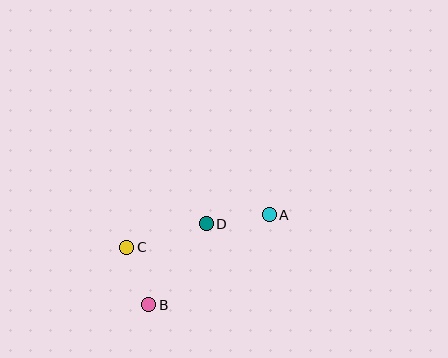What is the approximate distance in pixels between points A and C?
The distance between A and C is approximately 146 pixels.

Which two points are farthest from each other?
Points A and B are farthest from each other.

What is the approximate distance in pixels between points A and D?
The distance between A and D is approximately 63 pixels.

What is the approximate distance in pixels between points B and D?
The distance between B and D is approximately 99 pixels.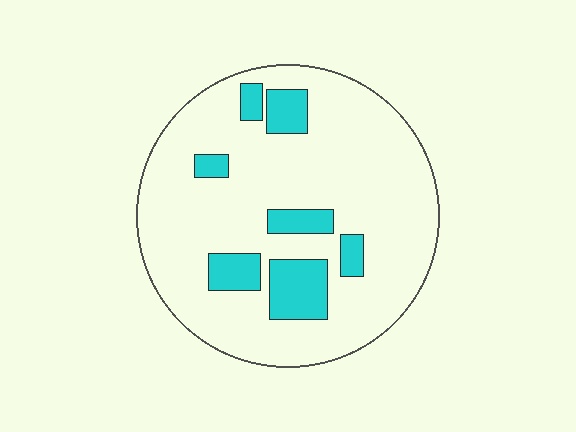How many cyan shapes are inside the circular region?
7.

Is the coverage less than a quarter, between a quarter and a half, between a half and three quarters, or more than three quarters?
Less than a quarter.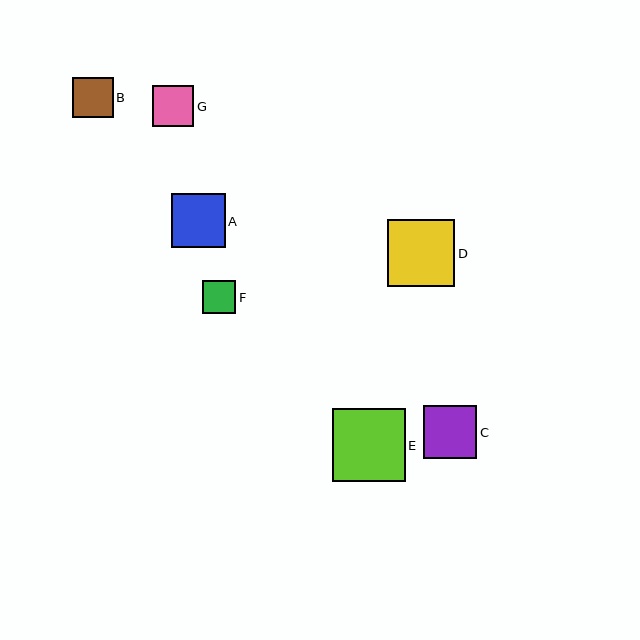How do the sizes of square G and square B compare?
Square G and square B are approximately the same size.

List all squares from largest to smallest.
From largest to smallest: E, D, A, C, G, B, F.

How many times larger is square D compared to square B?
Square D is approximately 1.7 times the size of square B.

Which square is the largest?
Square E is the largest with a size of approximately 73 pixels.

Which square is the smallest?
Square F is the smallest with a size of approximately 33 pixels.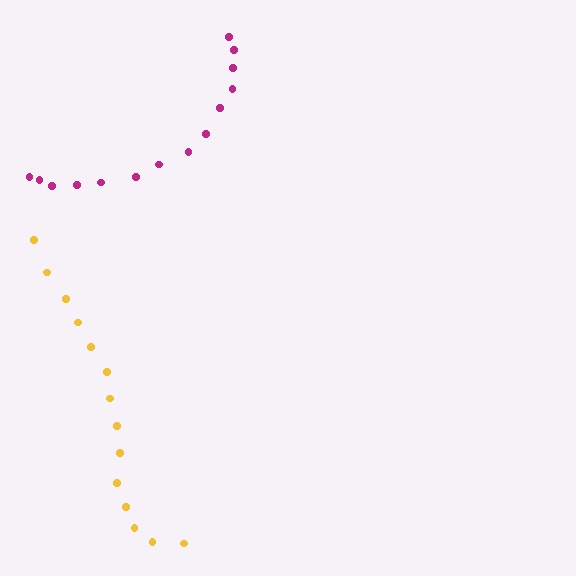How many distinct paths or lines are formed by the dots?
There are 2 distinct paths.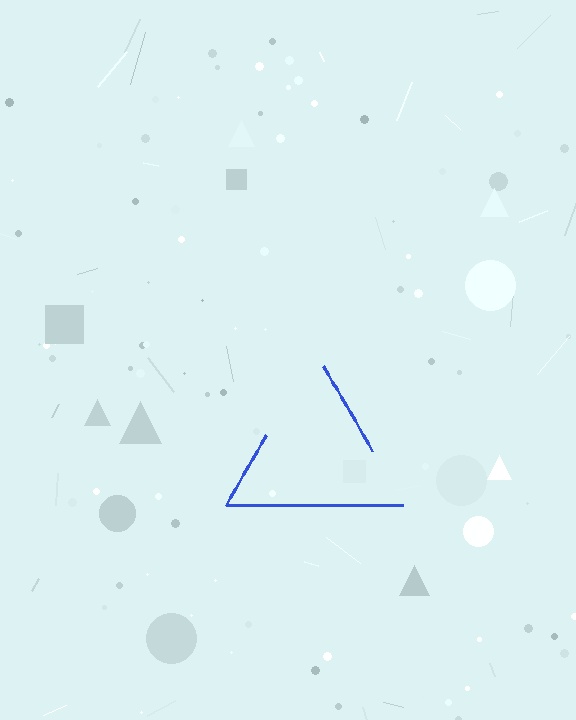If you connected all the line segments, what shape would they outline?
They would outline a triangle.